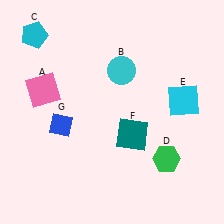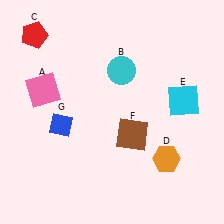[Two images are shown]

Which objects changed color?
C changed from cyan to red. D changed from green to orange. F changed from teal to brown.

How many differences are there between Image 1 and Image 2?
There are 3 differences between the two images.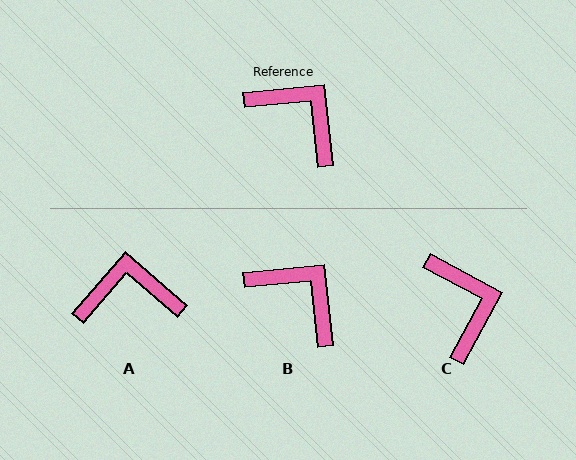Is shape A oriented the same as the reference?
No, it is off by about 43 degrees.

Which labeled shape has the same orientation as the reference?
B.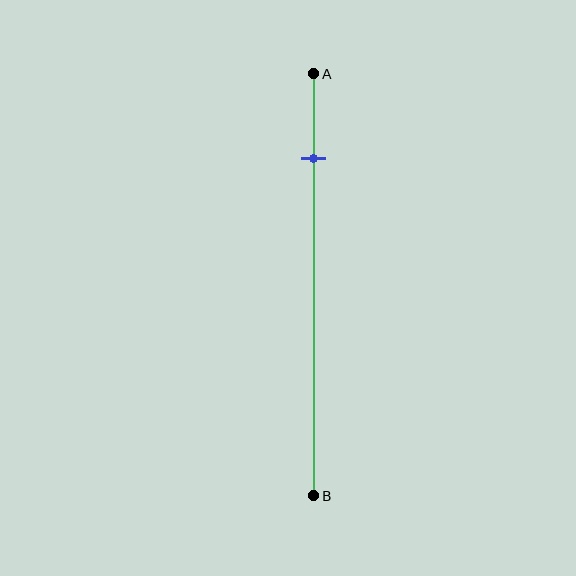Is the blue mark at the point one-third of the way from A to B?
No, the mark is at about 20% from A, not at the 33% one-third point.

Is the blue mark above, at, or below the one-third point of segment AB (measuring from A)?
The blue mark is above the one-third point of segment AB.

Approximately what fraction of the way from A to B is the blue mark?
The blue mark is approximately 20% of the way from A to B.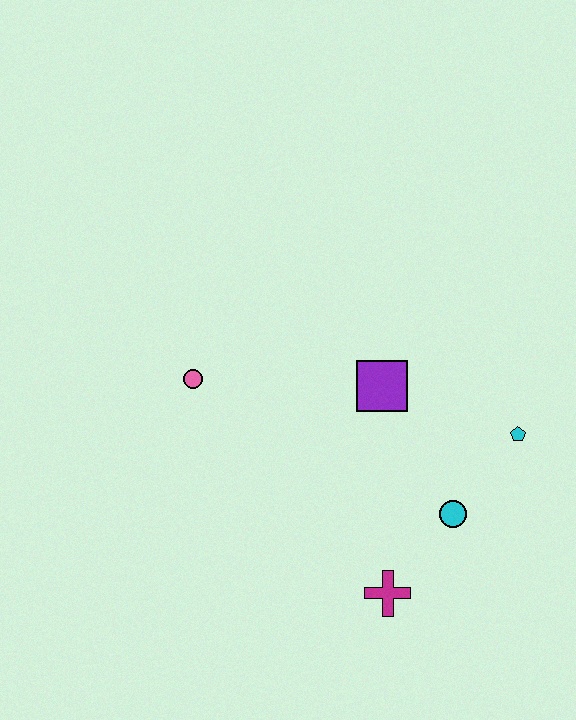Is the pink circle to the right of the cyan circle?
No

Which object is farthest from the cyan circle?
The pink circle is farthest from the cyan circle.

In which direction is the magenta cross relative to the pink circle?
The magenta cross is below the pink circle.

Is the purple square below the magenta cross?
No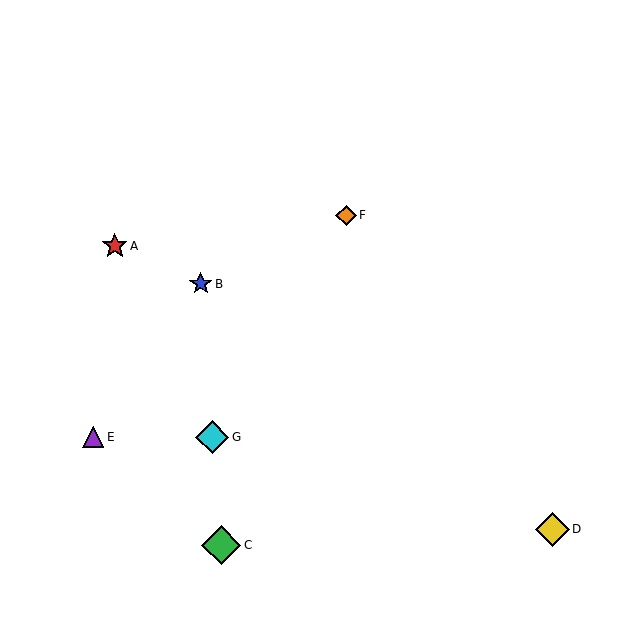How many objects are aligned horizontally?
2 objects (E, G) are aligned horizontally.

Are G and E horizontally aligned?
Yes, both are at y≈437.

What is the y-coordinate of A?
Object A is at y≈246.